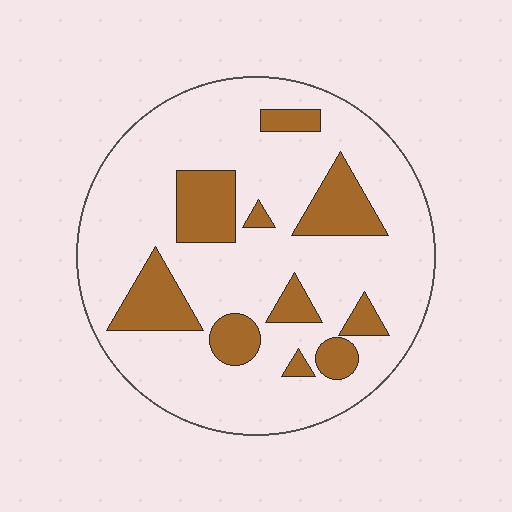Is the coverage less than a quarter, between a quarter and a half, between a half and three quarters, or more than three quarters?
Less than a quarter.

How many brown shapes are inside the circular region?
10.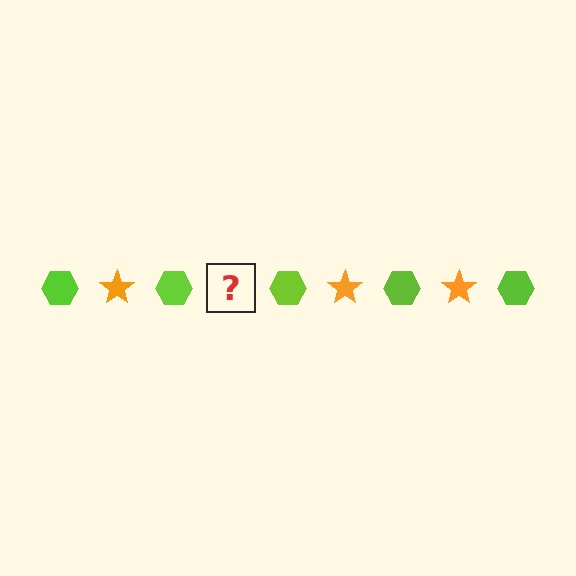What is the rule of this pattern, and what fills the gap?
The rule is that the pattern alternates between lime hexagon and orange star. The gap should be filled with an orange star.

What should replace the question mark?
The question mark should be replaced with an orange star.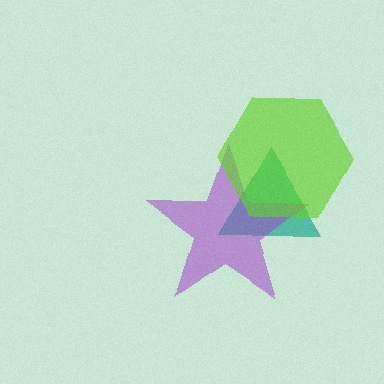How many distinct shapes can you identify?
There are 3 distinct shapes: a teal triangle, a purple star, a lime hexagon.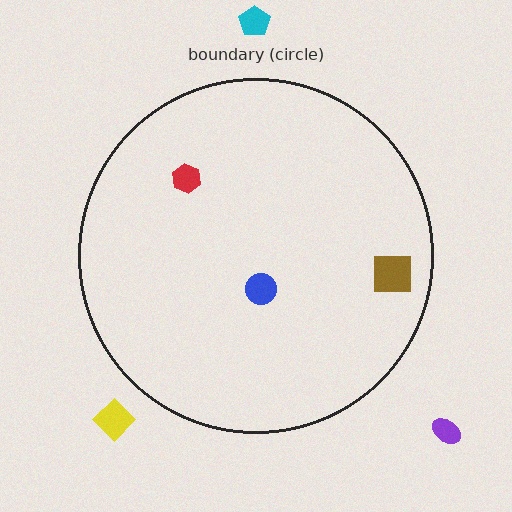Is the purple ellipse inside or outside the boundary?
Outside.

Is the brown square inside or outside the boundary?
Inside.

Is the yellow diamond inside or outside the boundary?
Outside.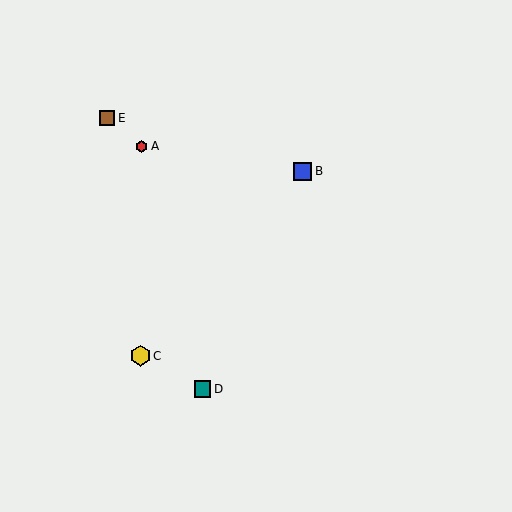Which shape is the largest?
The yellow hexagon (labeled C) is the largest.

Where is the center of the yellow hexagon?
The center of the yellow hexagon is at (140, 356).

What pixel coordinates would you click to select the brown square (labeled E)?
Click at (107, 118) to select the brown square E.